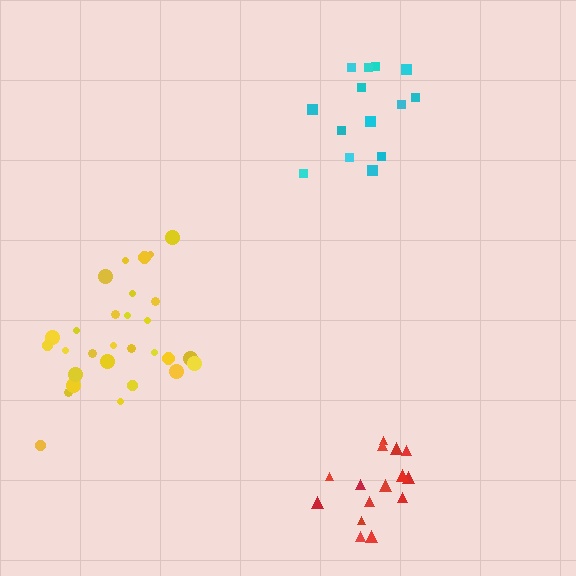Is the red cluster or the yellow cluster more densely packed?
Red.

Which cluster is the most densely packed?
Red.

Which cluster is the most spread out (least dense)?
Cyan.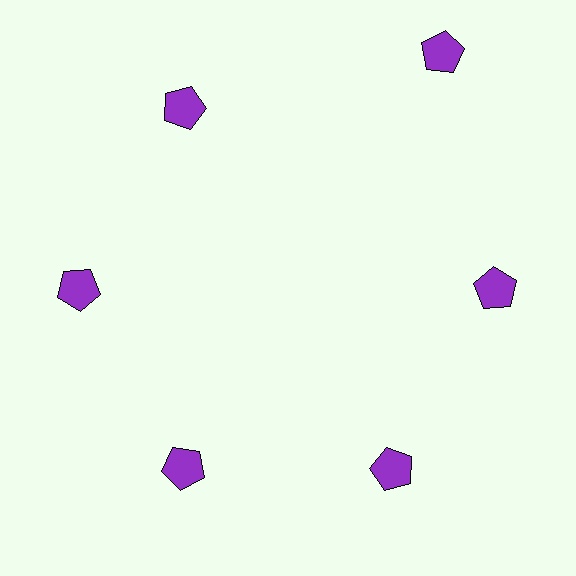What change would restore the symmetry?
The symmetry would be restored by moving it inward, back onto the ring so that all 6 pentagons sit at equal angles and equal distance from the center.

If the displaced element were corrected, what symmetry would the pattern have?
It would have 6-fold rotational symmetry — the pattern would map onto itself every 60 degrees.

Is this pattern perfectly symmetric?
No. The 6 purple pentagons are arranged in a ring, but one element near the 1 o'clock position is pushed outward from the center, breaking the 6-fold rotational symmetry.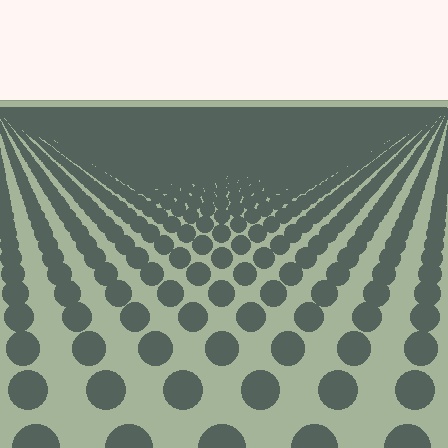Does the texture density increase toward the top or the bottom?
Density increases toward the top.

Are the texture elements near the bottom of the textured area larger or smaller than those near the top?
Larger. Near the bottom, elements are closer to the viewer and appear at a bigger on-screen size.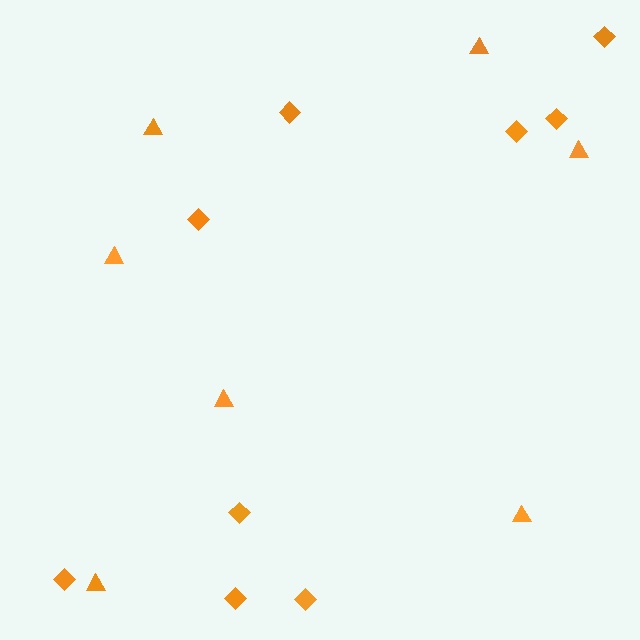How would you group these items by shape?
There are 2 groups: one group of diamonds (9) and one group of triangles (7).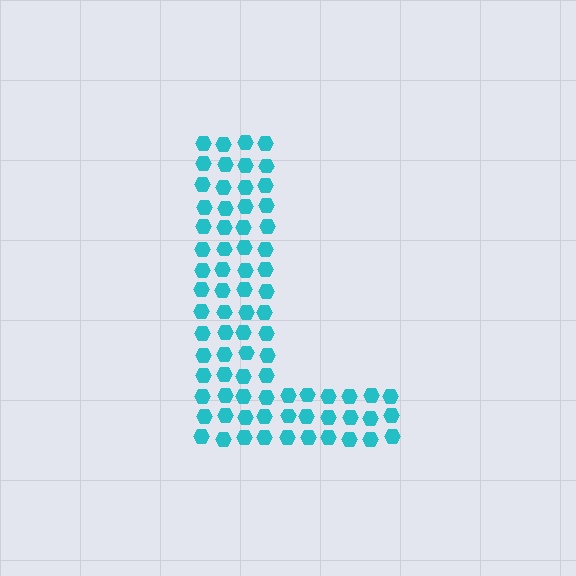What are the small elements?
The small elements are hexagons.